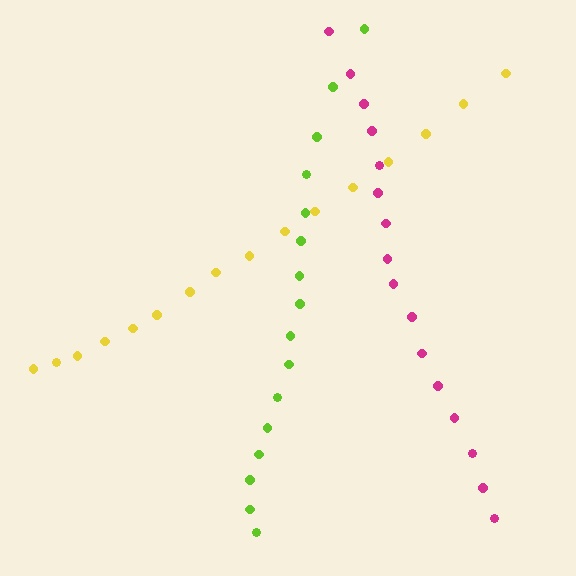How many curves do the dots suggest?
There are 3 distinct paths.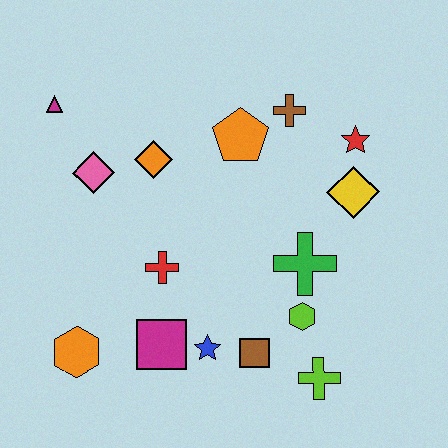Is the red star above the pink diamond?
Yes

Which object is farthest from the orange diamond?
The lime cross is farthest from the orange diamond.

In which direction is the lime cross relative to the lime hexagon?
The lime cross is below the lime hexagon.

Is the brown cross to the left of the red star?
Yes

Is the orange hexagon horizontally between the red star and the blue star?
No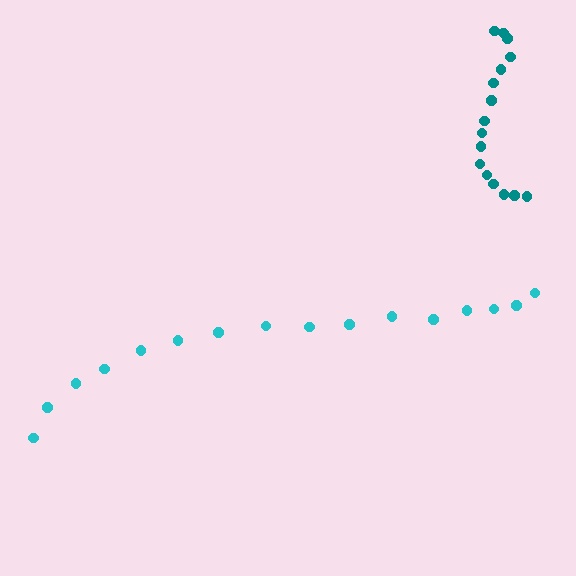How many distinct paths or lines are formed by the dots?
There are 2 distinct paths.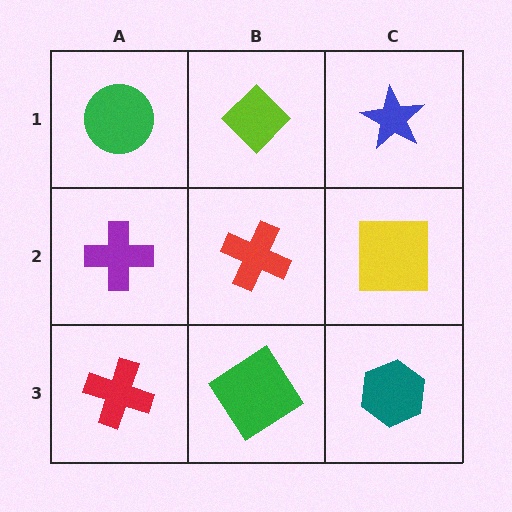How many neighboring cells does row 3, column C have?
2.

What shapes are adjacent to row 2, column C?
A blue star (row 1, column C), a teal hexagon (row 3, column C), a red cross (row 2, column B).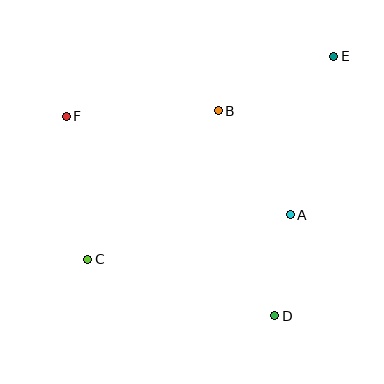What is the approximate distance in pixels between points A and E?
The distance between A and E is approximately 165 pixels.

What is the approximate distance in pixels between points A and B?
The distance between A and B is approximately 127 pixels.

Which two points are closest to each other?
Points A and D are closest to each other.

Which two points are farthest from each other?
Points C and E are farthest from each other.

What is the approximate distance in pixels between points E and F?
The distance between E and F is approximately 274 pixels.